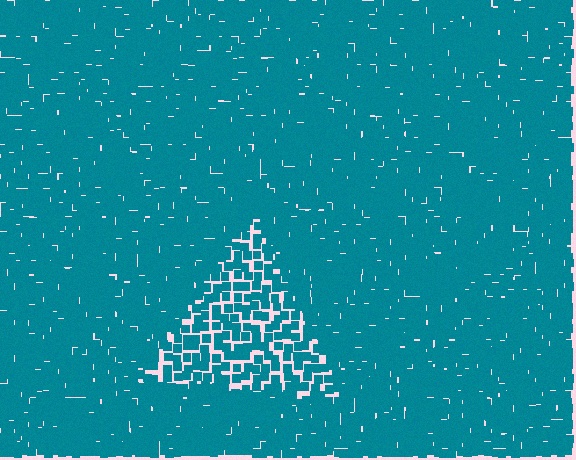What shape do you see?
I see a triangle.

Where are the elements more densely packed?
The elements are more densely packed outside the triangle boundary.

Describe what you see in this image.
The image contains small teal elements arranged at two different densities. A triangle-shaped region is visible where the elements are less densely packed than the surrounding area.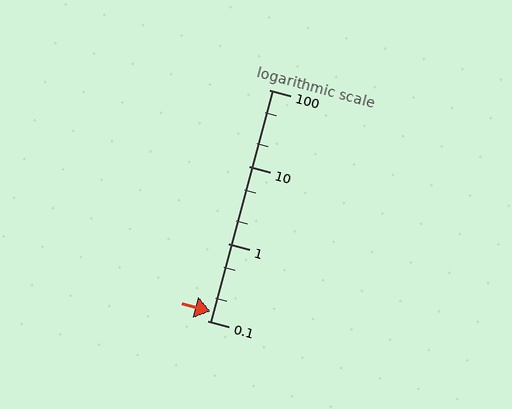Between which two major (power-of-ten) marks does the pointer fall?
The pointer is between 0.1 and 1.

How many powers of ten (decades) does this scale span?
The scale spans 3 decades, from 0.1 to 100.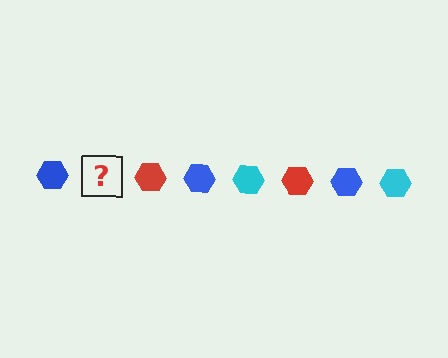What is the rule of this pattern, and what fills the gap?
The rule is that the pattern cycles through blue, cyan, red hexagons. The gap should be filled with a cyan hexagon.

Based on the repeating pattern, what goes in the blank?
The blank should be a cyan hexagon.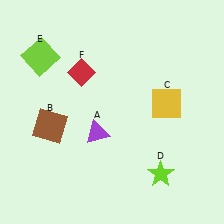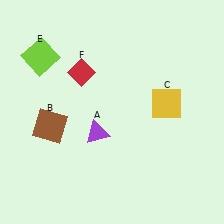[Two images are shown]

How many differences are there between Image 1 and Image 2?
There is 1 difference between the two images.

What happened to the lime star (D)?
The lime star (D) was removed in Image 2. It was in the bottom-right area of Image 1.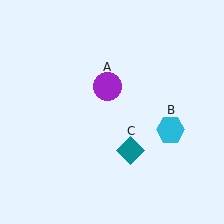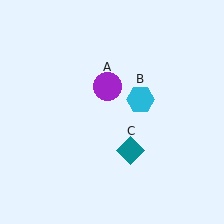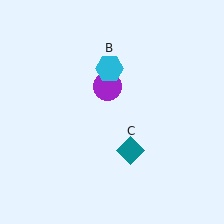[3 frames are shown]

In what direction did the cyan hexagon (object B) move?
The cyan hexagon (object B) moved up and to the left.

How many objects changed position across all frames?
1 object changed position: cyan hexagon (object B).